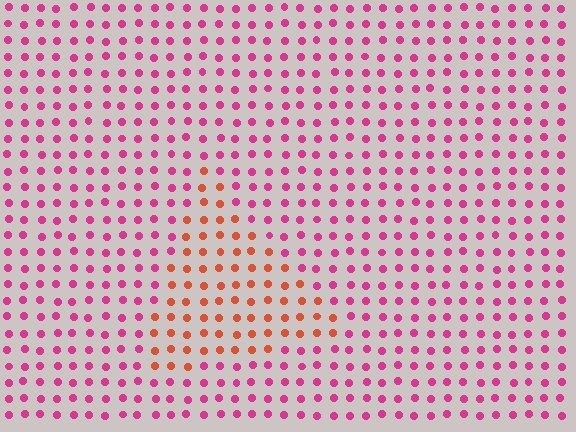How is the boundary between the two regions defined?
The boundary is defined purely by a slight shift in hue (about 45 degrees). Spacing, size, and orientation are identical on both sides.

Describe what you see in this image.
The image is filled with small magenta elements in a uniform arrangement. A triangle-shaped region is visible where the elements are tinted to a slightly different hue, forming a subtle color boundary.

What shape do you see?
I see a triangle.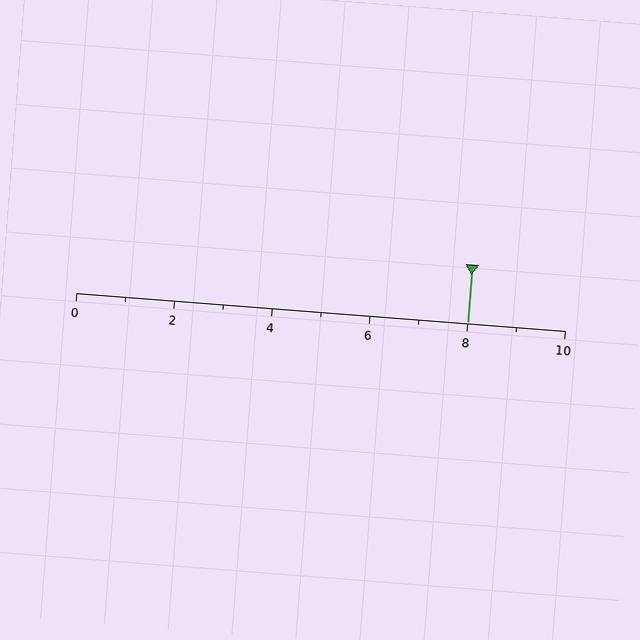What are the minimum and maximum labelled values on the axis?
The axis runs from 0 to 10.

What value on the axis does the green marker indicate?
The marker indicates approximately 8.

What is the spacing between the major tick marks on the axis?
The major ticks are spaced 2 apart.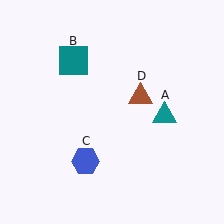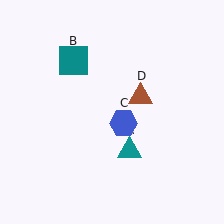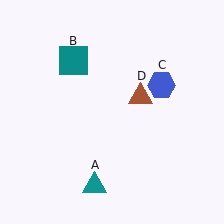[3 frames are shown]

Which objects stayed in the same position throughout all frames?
Teal square (object B) and brown triangle (object D) remained stationary.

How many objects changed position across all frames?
2 objects changed position: teal triangle (object A), blue hexagon (object C).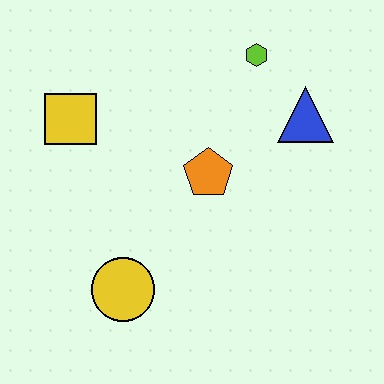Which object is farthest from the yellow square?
The blue triangle is farthest from the yellow square.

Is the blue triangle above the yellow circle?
Yes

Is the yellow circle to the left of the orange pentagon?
Yes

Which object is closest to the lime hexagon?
The blue triangle is closest to the lime hexagon.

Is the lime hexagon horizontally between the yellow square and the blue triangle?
Yes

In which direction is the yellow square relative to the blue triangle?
The yellow square is to the left of the blue triangle.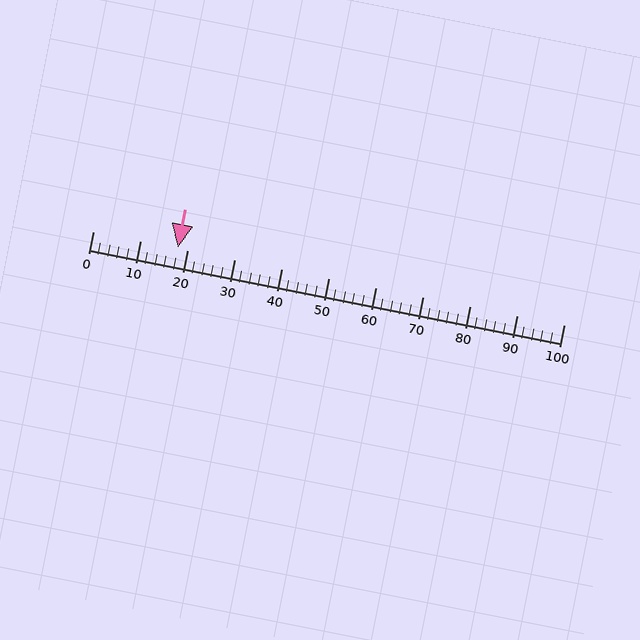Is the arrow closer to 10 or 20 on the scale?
The arrow is closer to 20.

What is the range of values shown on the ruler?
The ruler shows values from 0 to 100.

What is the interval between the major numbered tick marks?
The major tick marks are spaced 10 units apart.